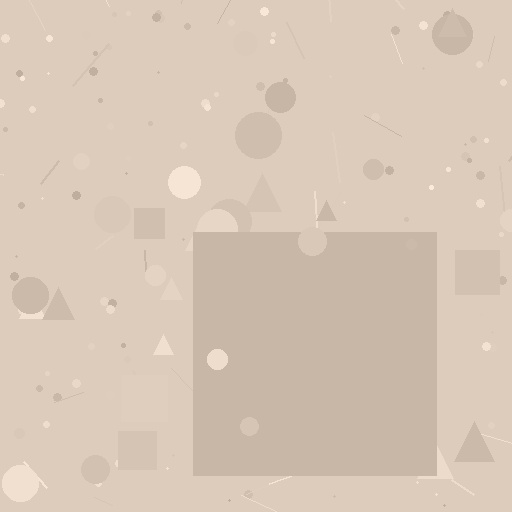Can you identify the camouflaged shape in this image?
The camouflaged shape is a square.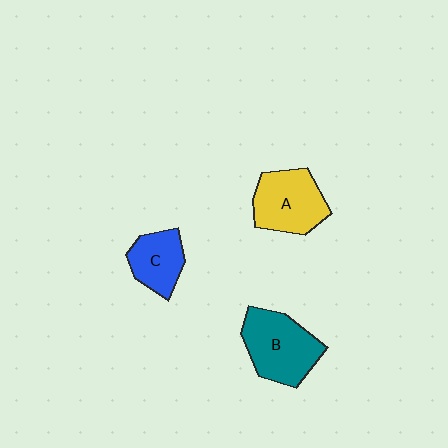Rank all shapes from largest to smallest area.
From largest to smallest: B (teal), A (yellow), C (blue).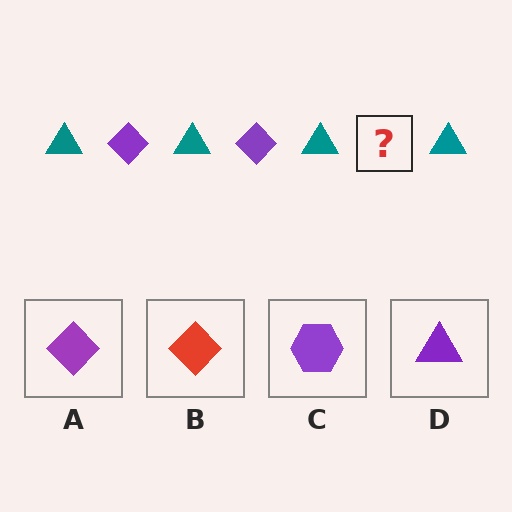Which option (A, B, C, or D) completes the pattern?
A.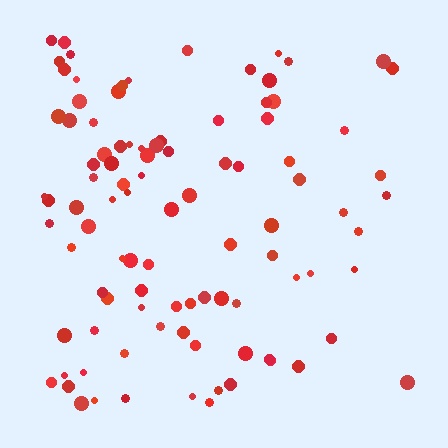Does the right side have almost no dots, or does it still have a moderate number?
Still a moderate number, just noticeably fewer than the left.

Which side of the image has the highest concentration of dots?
The left.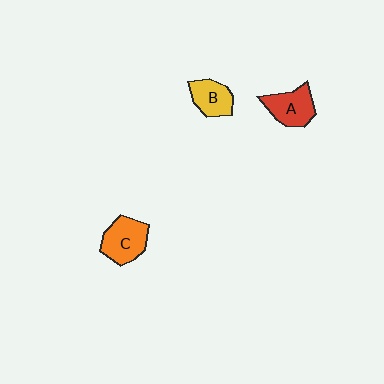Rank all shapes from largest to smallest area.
From largest to smallest: C (orange), A (red), B (yellow).